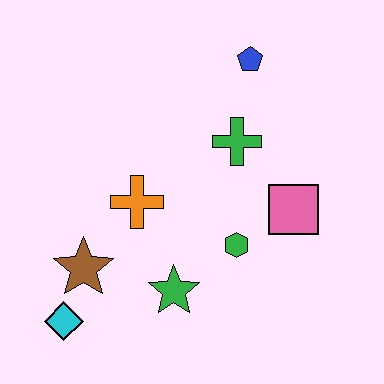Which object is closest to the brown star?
The cyan diamond is closest to the brown star.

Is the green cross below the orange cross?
No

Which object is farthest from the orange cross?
The blue pentagon is farthest from the orange cross.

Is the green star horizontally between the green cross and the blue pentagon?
No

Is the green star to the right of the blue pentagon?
No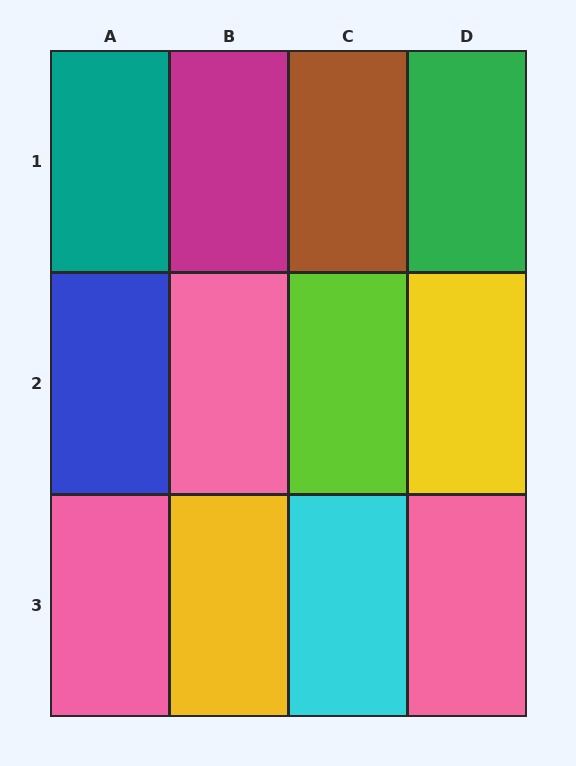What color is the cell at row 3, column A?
Pink.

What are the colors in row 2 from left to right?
Blue, pink, lime, yellow.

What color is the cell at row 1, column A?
Teal.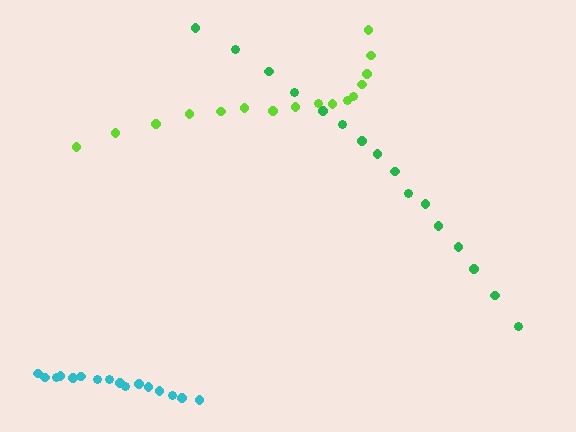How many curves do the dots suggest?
There are 3 distinct paths.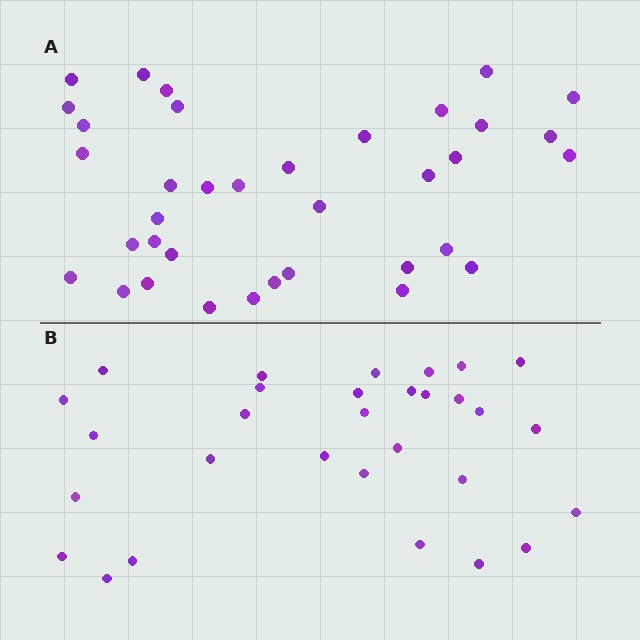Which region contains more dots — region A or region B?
Region A (the top region) has more dots.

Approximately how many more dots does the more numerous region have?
Region A has about 6 more dots than region B.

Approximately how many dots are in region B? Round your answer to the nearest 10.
About 30 dots.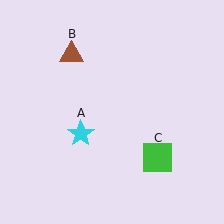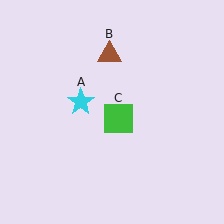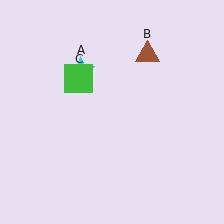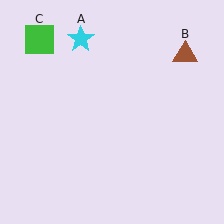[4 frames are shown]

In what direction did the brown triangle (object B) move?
The brown triangle (object B) moved right.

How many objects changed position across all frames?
3 objects changed position: cyan star (object A), brown triangle (object B), green square (object C).